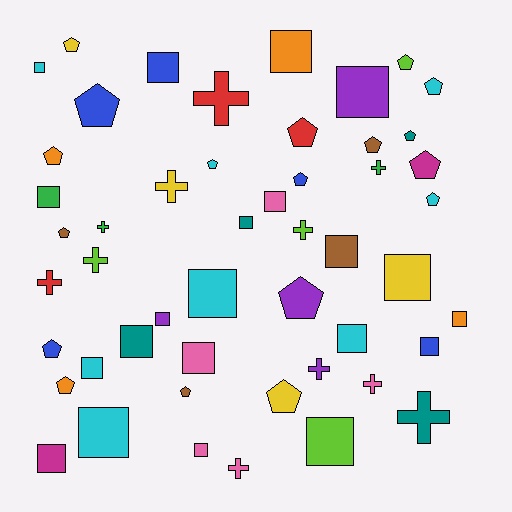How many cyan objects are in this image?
There are 8 cyan objects.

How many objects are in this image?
There are 50 objects.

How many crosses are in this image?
There are 11 crosses.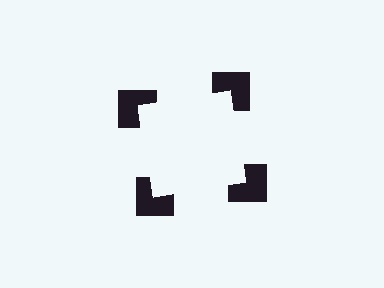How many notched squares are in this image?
There are 4 — one at each vertex of the illusory square.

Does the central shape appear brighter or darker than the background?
It typically appears slightly brighter than the background, even though no actual brightness change is drawn.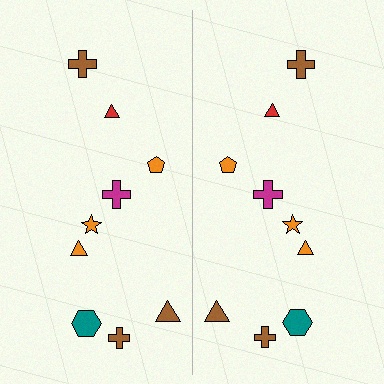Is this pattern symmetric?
Yes, this pattern has bilateral (reflection) symmetry.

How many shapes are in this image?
There are 18 shapes in this image.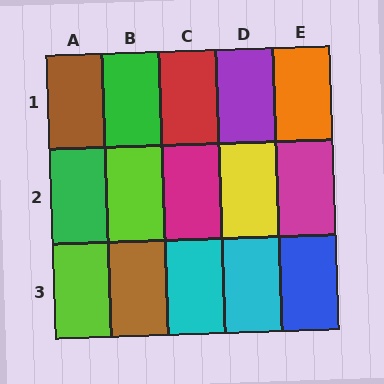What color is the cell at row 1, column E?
Orange.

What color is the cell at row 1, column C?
Red.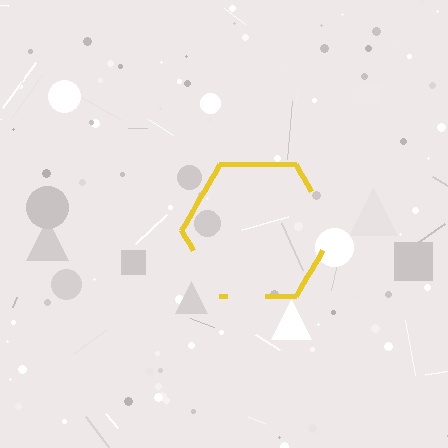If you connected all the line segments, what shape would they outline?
They would outline a hexagon.